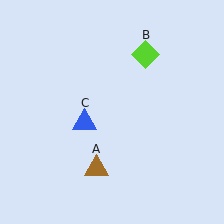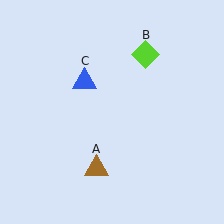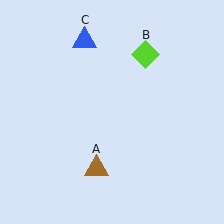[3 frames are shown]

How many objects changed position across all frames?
1 object changed position: blue triangle (object C).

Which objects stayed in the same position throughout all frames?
Brown triangle (object A) and lime diamond (object B) remained stationary.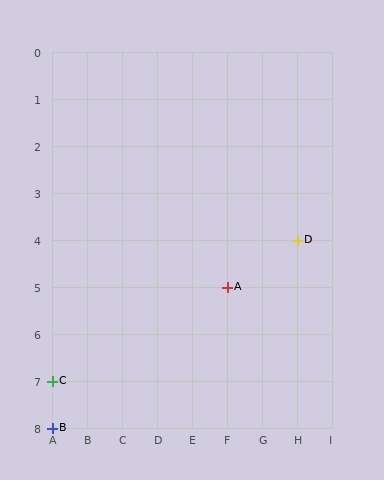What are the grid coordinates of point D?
Point D is at grid coordinates (H, 4).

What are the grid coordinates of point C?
Point C is at grid coordinates (A, 7).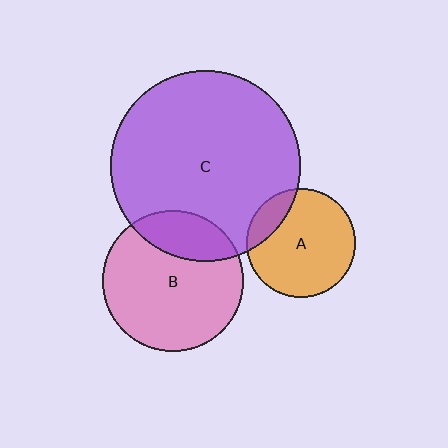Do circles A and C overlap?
Yes.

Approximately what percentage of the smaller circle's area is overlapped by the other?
Approximately 15%.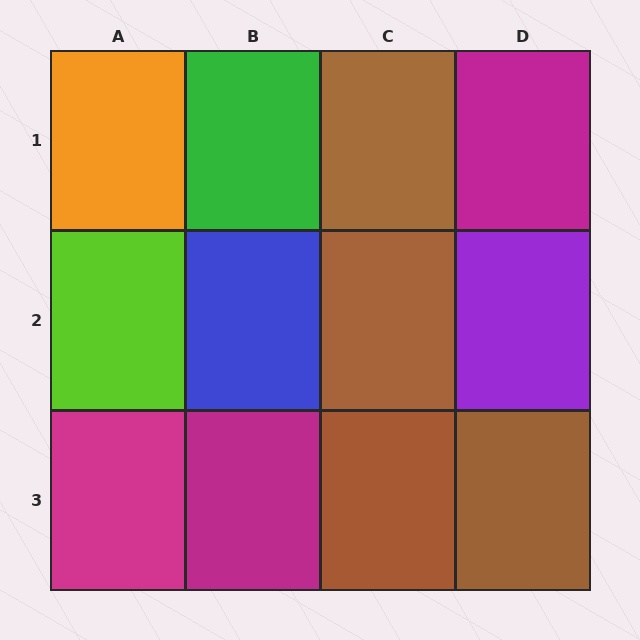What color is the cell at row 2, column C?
Brown.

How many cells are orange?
1 cell is orange.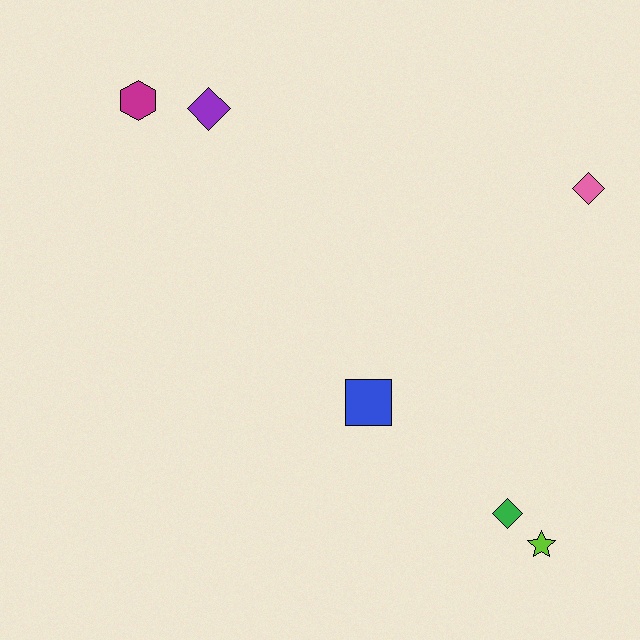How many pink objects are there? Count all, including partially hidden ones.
There is 1 pink object.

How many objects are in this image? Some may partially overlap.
There are 6 objects.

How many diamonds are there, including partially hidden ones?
There are 3 diamonds.